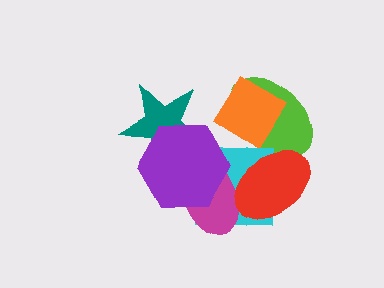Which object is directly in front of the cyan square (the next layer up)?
The magenta ellipse is directly in front of the cyan square.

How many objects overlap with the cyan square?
4 objects overlap with the cyan square.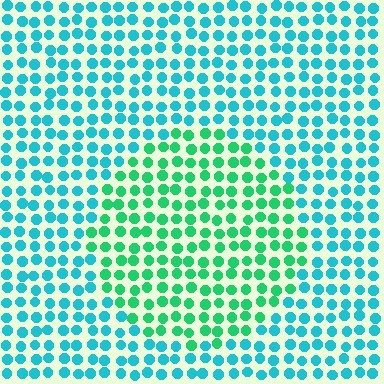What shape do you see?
I see a circle.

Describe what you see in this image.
The image is filled with small cyan elements in a uniform arrangement. A circle-shaped region is visible where the elements are tinted to a slightly different hue, forming a subtle color boundary.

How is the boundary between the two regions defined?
The boundary is defined purely by a slight shift in hue (about 39 degrees). Spacing, size, and orientation are identical on both sides.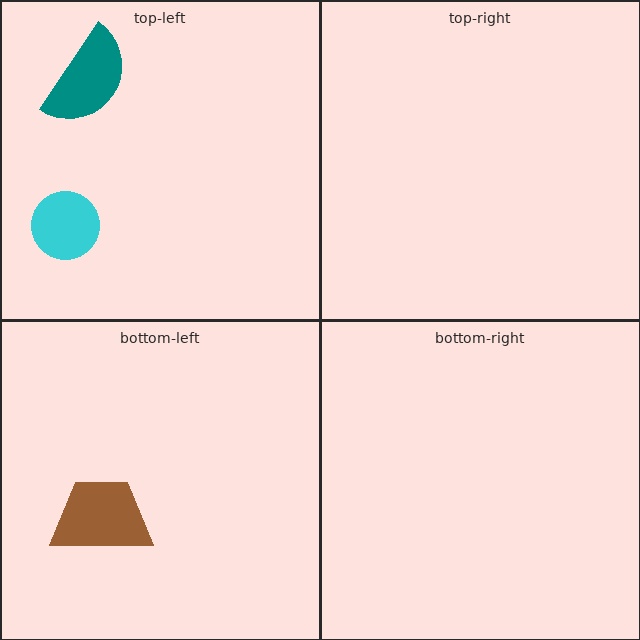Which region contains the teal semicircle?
The top-left region.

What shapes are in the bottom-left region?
The brown trapezoid.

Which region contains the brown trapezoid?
The bottom-left region.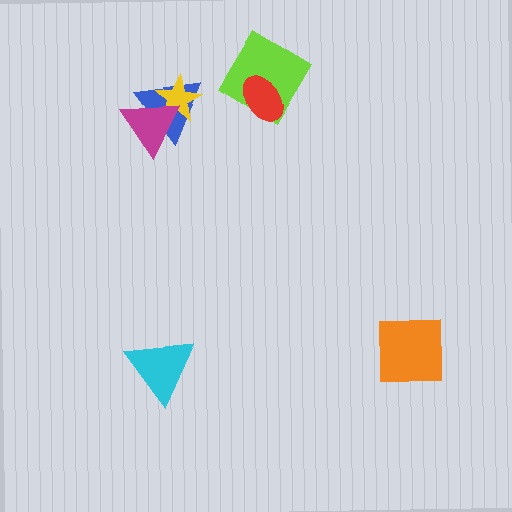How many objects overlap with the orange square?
0 objects overlap with the orange square.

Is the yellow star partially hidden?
Yes, it is partially covered by another shape.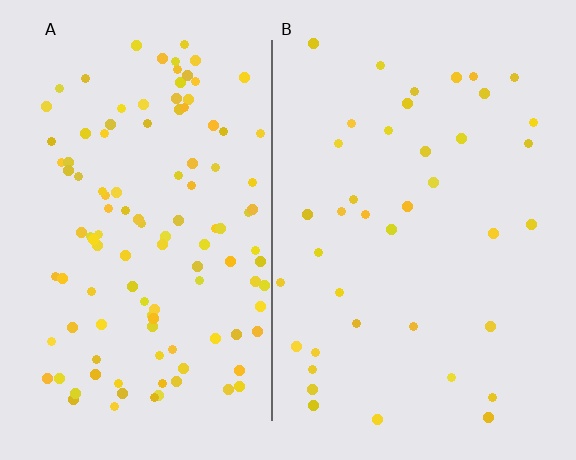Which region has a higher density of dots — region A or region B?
A (the left).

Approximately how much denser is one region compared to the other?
Approximately 2.9× — region A over region B.